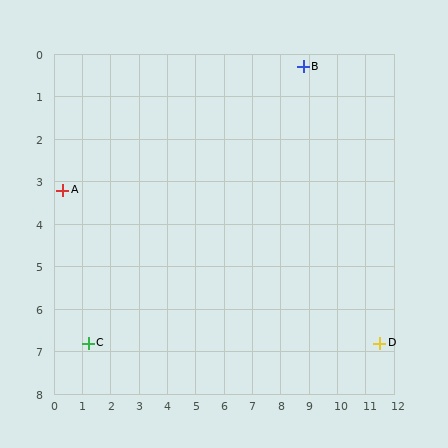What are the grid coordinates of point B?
Point B is at approximately (8.8, 0.3).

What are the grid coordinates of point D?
Point D is at approximately (11.5, 6.8).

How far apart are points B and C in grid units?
Points B and C are about 10.0 grid units apart.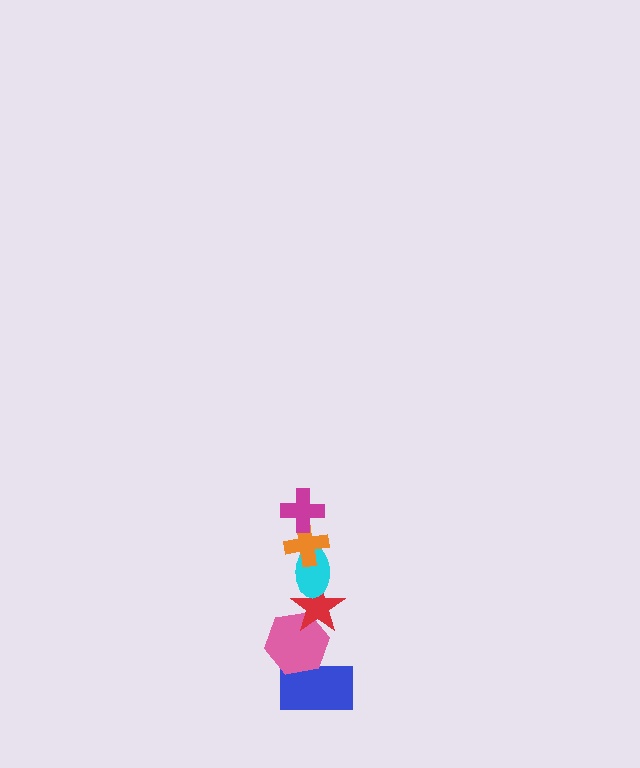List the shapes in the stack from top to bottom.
From top to bottom: the magenta cross, the orange cross, the cyan ellipse, the red star, the pink hexagon, the blue rectangle.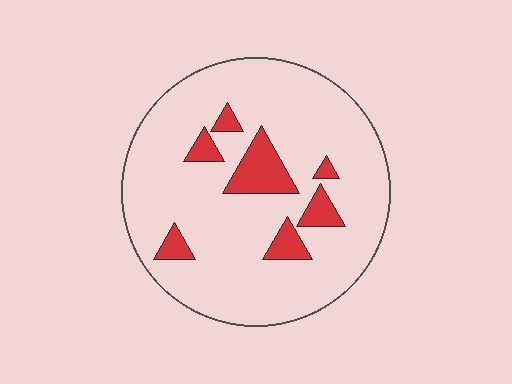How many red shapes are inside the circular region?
7.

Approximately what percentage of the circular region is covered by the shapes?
Approximately 15%.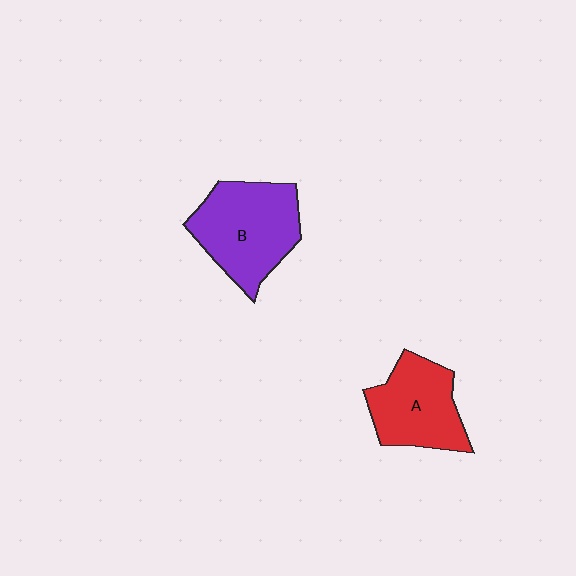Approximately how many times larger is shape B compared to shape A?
Approximately 1.2 times.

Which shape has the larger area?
Shape B (purple).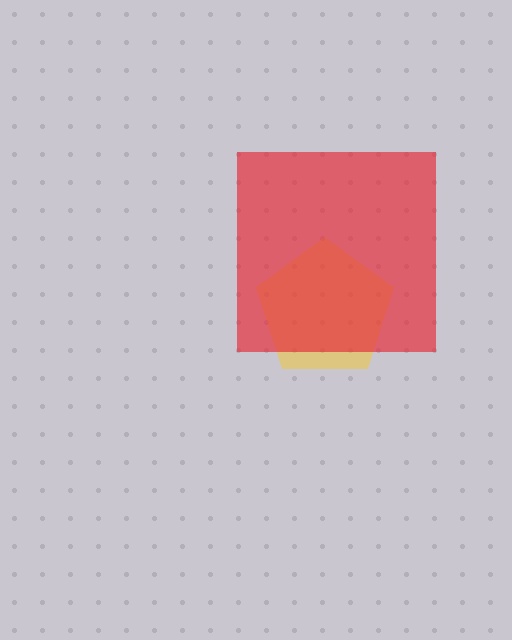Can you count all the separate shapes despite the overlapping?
Yes, there are 2 separate shapes.